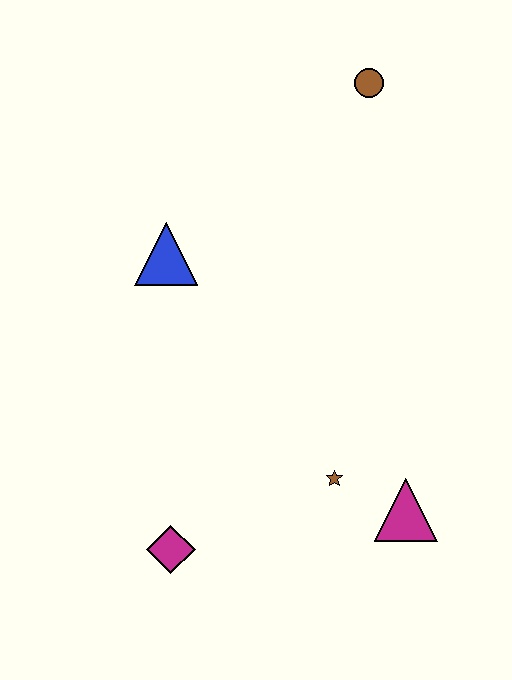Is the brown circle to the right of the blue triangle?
Yes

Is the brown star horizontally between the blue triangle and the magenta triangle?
Yes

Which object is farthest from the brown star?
The brown circle is farthest from the brown star.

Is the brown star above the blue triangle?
No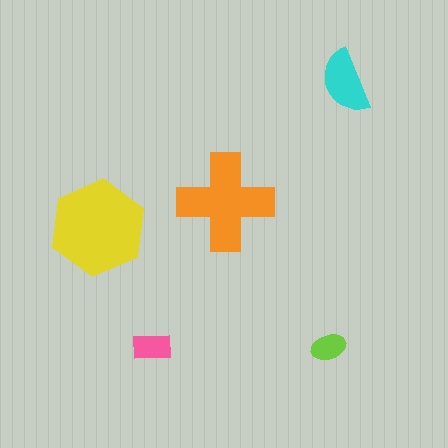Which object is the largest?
The yellow hexagon.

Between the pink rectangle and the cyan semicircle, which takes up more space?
The cyan semicircle.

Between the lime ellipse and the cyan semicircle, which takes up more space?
The cyan semicircle.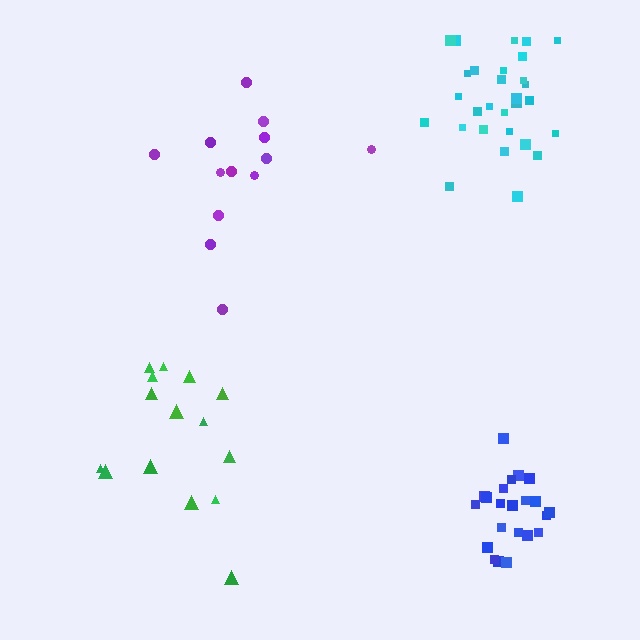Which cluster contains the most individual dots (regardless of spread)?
Cyan (29).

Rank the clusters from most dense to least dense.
blue, cyan, purple, green.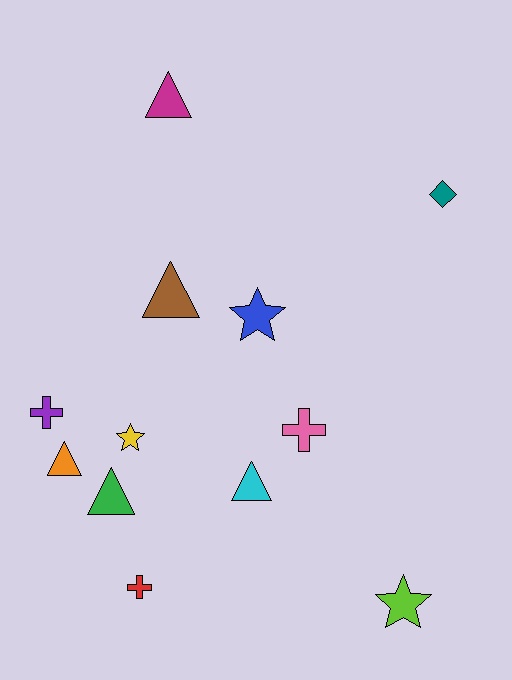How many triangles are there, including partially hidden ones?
There are 5 triangles.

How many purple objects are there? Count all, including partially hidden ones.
There is 1 purple object.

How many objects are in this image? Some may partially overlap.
There are 12 objects.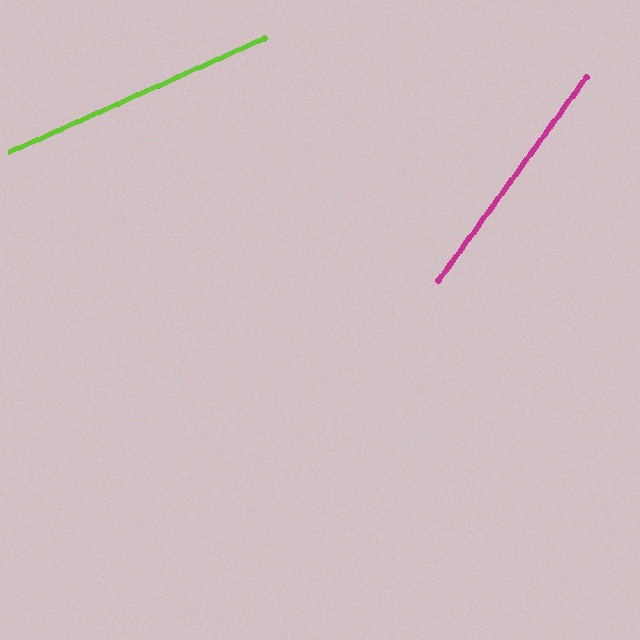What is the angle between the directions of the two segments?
Approximately 30 degrees.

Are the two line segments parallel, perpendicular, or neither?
Neither parallel nor perpendicular — they differ by about 30°.